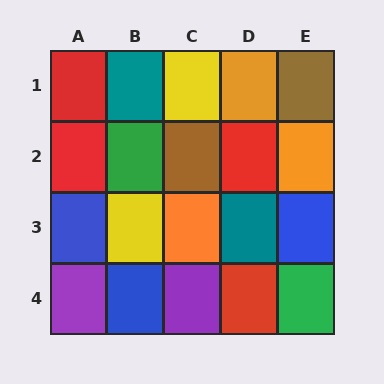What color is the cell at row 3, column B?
Yellow.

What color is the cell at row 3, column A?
Blue.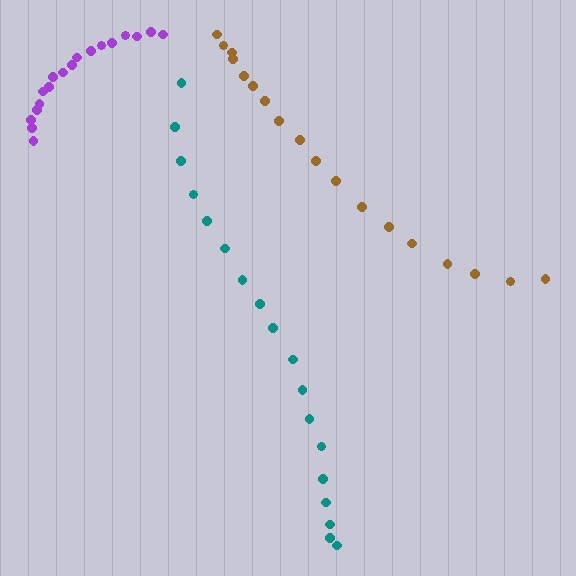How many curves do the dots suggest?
There are 3 distinct paths.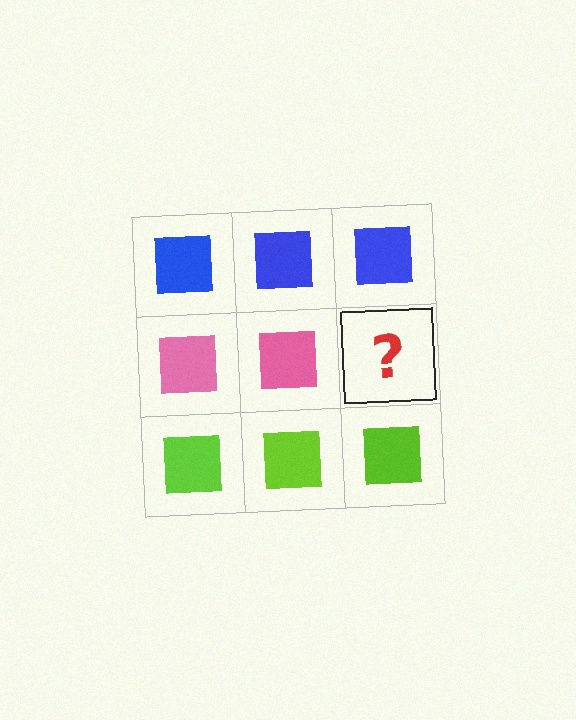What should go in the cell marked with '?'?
The missing cell should contain a pink square.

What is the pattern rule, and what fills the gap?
The rule is that each row has a consistent color. The gap should be filled with a pink square.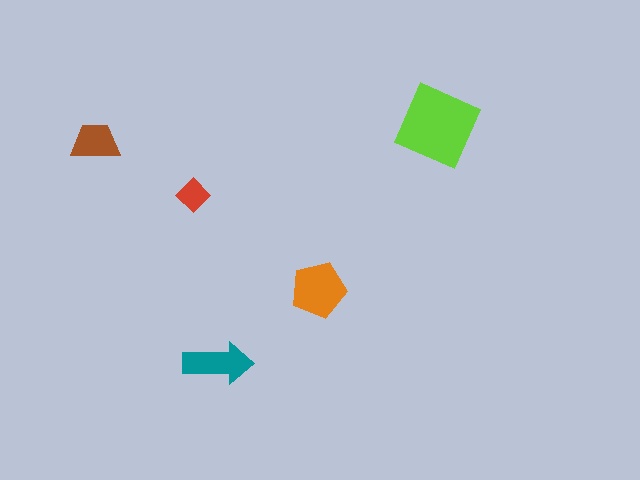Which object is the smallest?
The red diamond.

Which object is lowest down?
The teal arrow is bottommost.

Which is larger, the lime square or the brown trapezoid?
The lime square.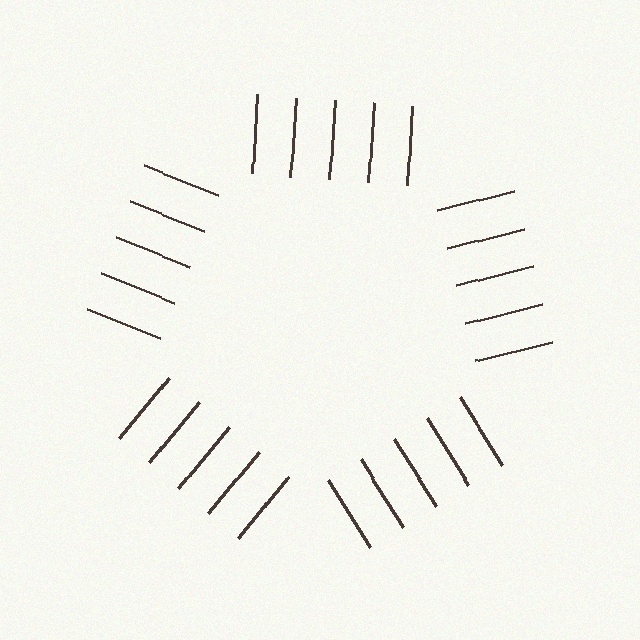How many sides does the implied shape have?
5 sides — the line-ends trace a pentagon.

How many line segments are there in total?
25 — 5 along each of the 5 edges.